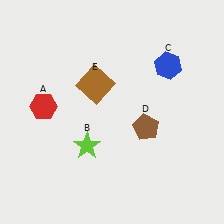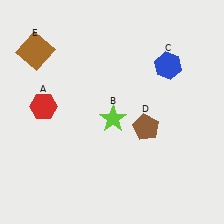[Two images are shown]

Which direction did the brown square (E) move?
The brown square (E) moved left.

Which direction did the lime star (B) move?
The lime star (B) moved up.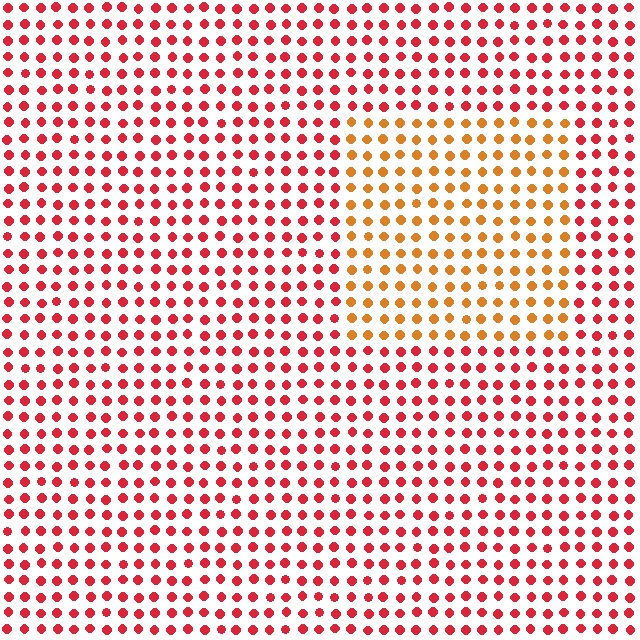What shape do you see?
I see a rectangle.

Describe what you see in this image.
The image is filled with small red elements in a uniform arrangement. A rectangle-shaped region is visible where the elements are tinted to a slightly different hue, forming a subtle color boundary.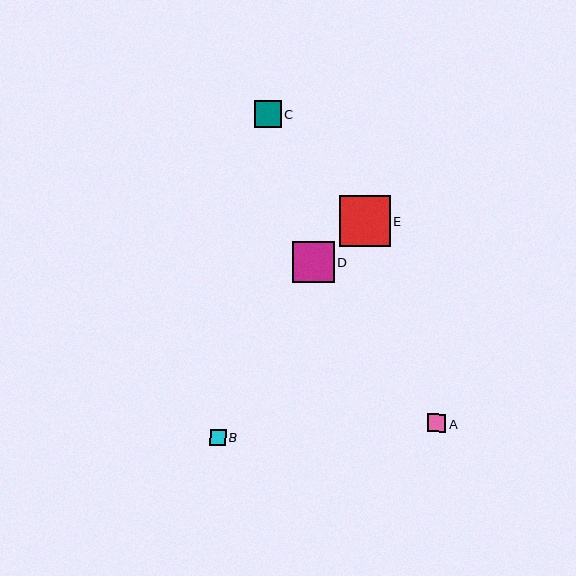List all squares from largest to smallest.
From largest to smallest: E, D, C, A, B.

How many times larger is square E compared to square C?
Square E is approximately 1.9 times the size of square C.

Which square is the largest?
Square E is the largest with a size of approximately 51 pixels.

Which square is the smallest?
Square B is the smallest with a size of approximately 16 pixels.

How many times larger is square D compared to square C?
Square D is approximately 1.6 times the size of square C.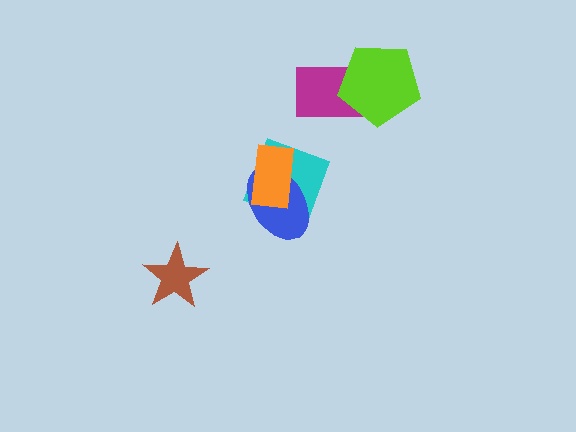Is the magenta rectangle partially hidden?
Yes, it is partially covered by another shape.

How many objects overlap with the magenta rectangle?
1 object overlaps with the magenta rectangle.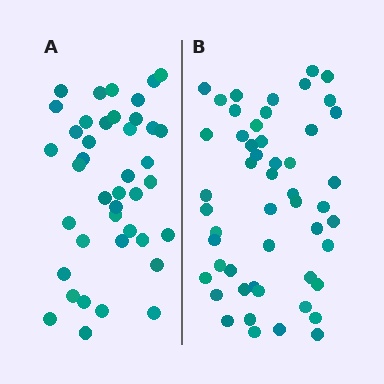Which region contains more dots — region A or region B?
Region B (the right region) has more dots.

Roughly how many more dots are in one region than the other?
Region B has roughly 10 or so more dots than region A.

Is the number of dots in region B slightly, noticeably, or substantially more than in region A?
Region B has only slightly more — the two regions are fairly close. The ratio is roughly 1.2 to 1.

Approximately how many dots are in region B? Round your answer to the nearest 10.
About 50 dots. (The exact count is 51, which rounds to 50.)